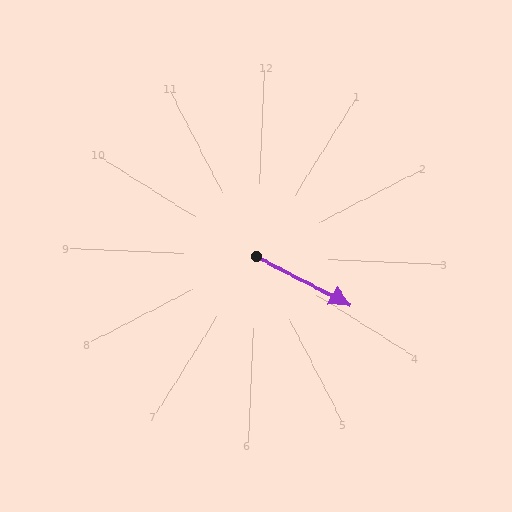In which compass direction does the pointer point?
Southeast.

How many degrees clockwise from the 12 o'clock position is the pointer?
Approximately 115 degrees.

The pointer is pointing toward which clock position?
Roughly 4 o'clock.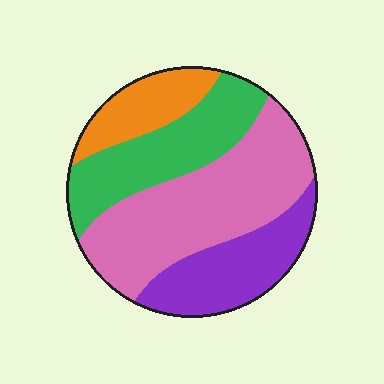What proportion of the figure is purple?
Purple covers 21% of the figure.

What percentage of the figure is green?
Green takes up about one quarter (1/4) of the figure.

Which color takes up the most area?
Pink, at roughly 40%.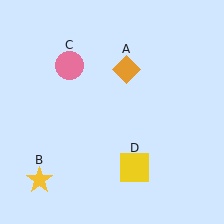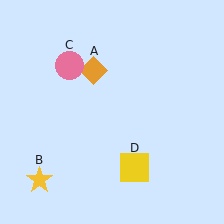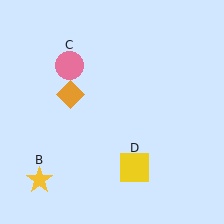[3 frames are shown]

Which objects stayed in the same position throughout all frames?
Yellow star (object B) and pink circle (object C) and yellow square (object D) remained stationary.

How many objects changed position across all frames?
1 object changed position: orange diamond (object A).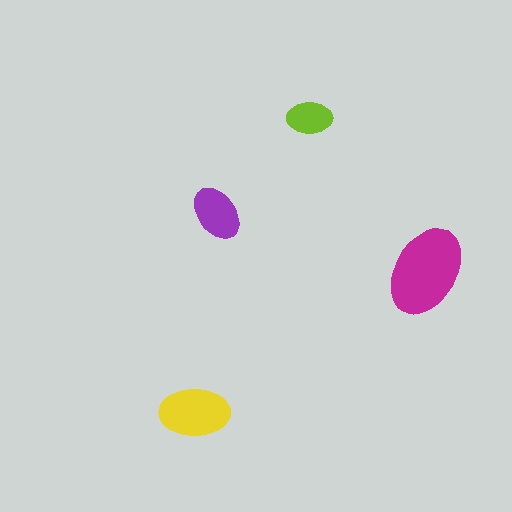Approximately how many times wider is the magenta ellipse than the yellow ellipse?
About 1.5 times wider.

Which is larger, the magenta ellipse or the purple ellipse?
The magenta one.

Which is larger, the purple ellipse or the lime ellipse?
The purple one.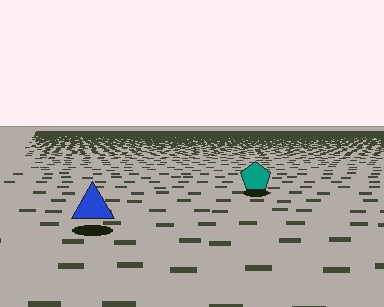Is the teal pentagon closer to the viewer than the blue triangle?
No. The blue triangle is closer — you can tell from the texture gradient: the ground texture is coarser near it.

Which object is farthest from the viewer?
The teal pentagon is farthest from the viewer. It appears smaller and the ground texture around it is denser.